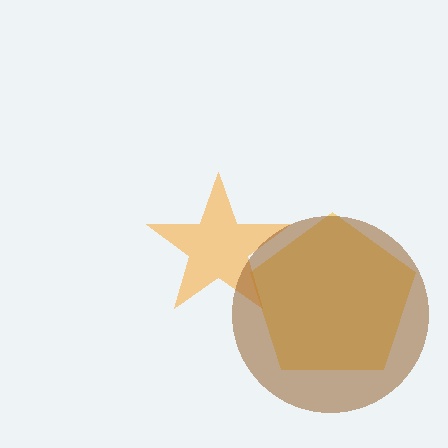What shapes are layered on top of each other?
The layered shapes are: a yellow pentagon, an orange star, a brown circle.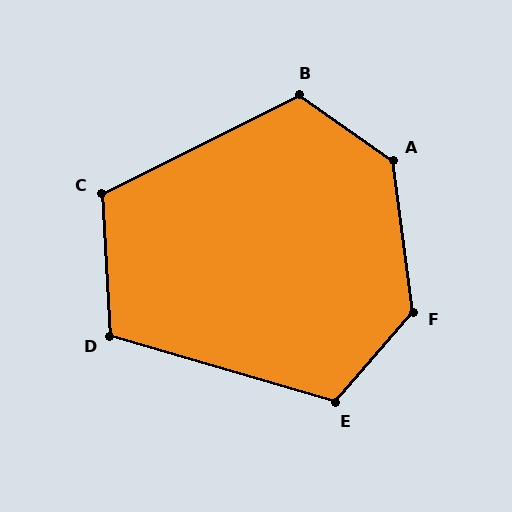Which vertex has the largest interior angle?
A, at approximately 133 degrees.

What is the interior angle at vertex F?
Approximately 132 degrees (obtuse).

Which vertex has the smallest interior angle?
D, at approximately 110 degrees.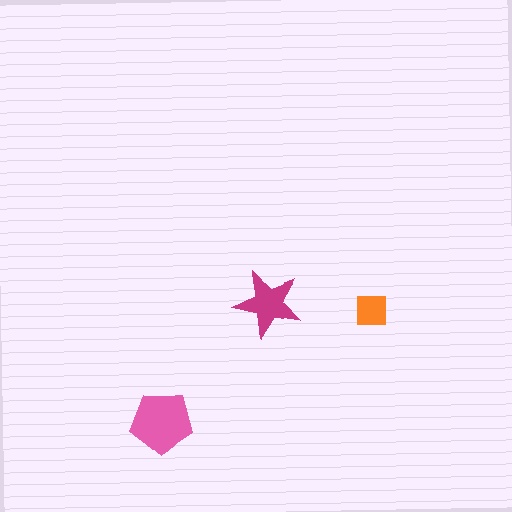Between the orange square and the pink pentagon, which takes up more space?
The pink pentagon.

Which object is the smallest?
The orange square.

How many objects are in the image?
There are 3 objects in the image.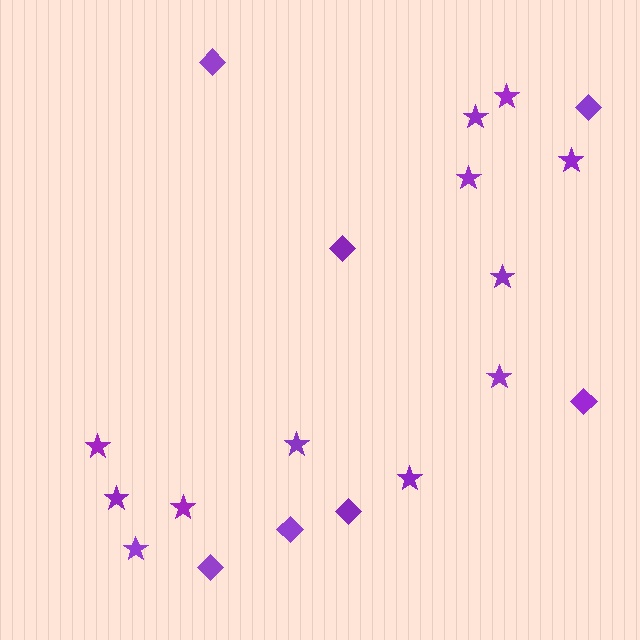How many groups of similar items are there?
There are 2 groups: one group of diamonds (7) and one group of stars (12).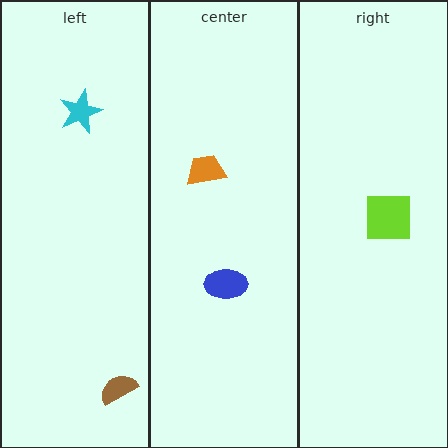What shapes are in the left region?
The brown semicircle, the cyan star.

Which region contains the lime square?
The right region.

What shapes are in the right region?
The lime square.